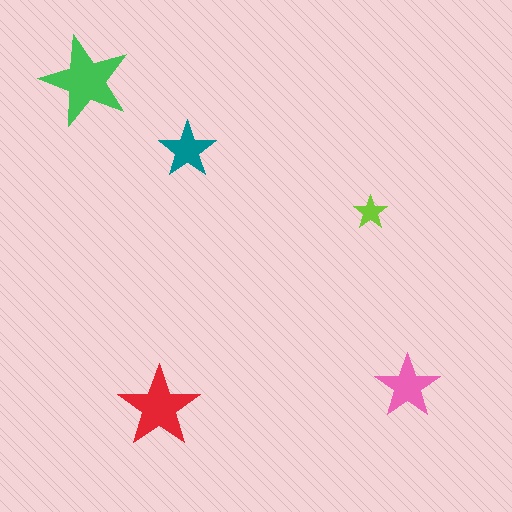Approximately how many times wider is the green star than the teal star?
About 1.5 times wider.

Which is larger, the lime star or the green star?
The green one.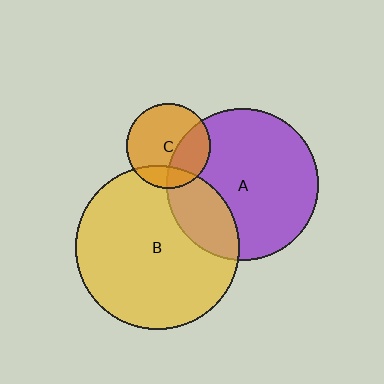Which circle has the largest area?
Circle B (yellow).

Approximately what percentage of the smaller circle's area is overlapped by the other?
Approximately 25%.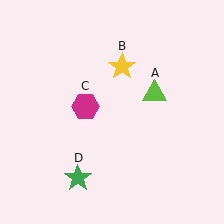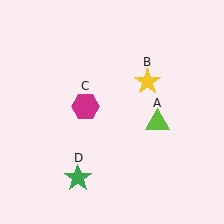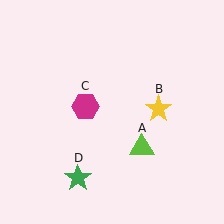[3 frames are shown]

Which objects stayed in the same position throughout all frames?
Magenta hexagon (object C) and green star (object D) remained stationary.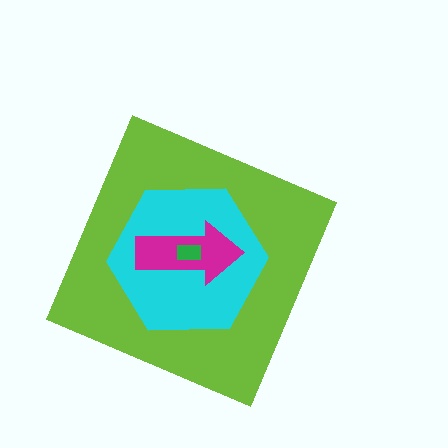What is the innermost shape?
The green rectangle.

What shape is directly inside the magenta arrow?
The green rectangle.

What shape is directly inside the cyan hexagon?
The magenta arrow.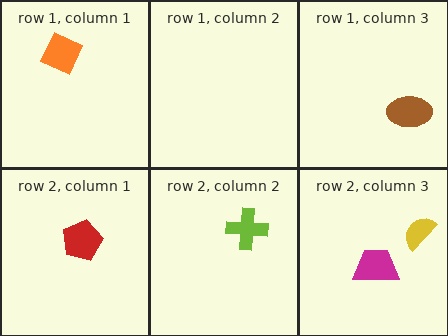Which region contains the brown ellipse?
The row 1, column 3 region.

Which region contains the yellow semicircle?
The row 2, column 3 region.